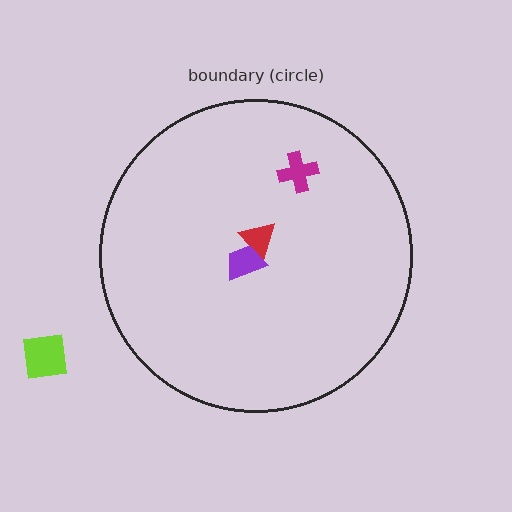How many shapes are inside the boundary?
3 inside, 1 outside.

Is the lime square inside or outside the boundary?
Outside.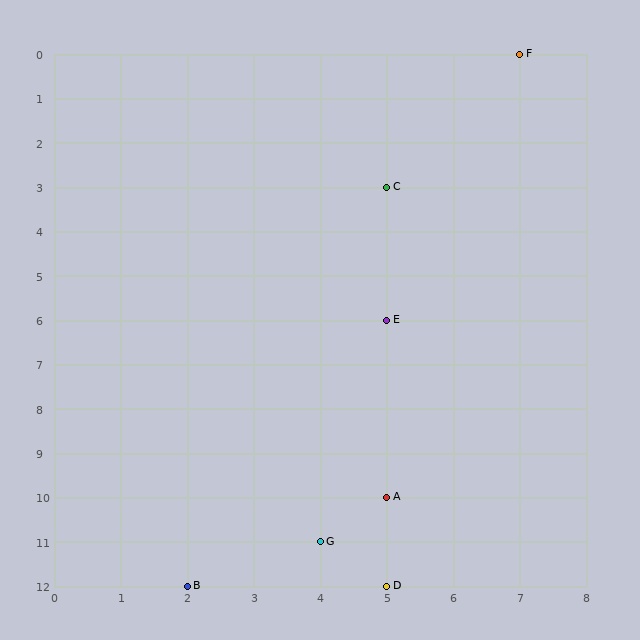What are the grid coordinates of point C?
Point C is at grid coordinates (5, 3).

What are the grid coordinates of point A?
Point A is at grid coordinates (5, 10).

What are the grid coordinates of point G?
Point G is at grid coordinates (4, 11).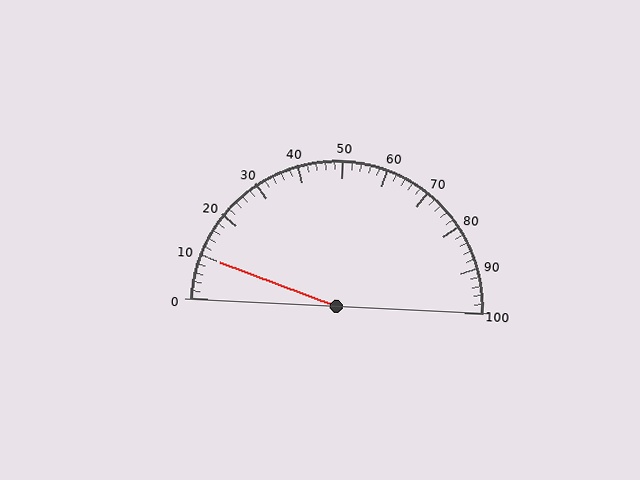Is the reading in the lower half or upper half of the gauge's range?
The reading is in the lower half of the range (0 to 100).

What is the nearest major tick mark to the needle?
The nearest major tick mark is 10.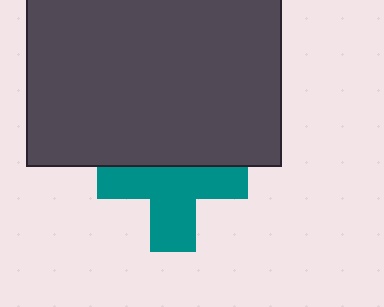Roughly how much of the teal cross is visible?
About half of it is visible (roughly 62%).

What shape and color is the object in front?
The object in front is a dark gray rectangle.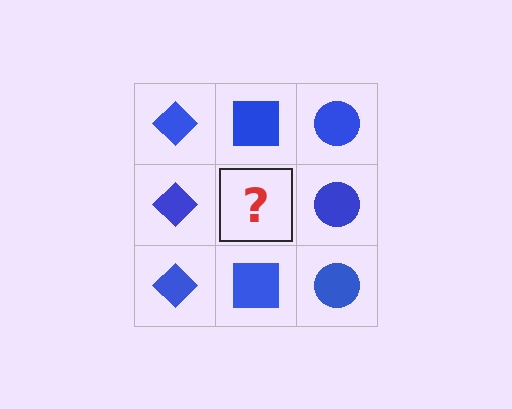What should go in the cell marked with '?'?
The missing cell should contain a blue square.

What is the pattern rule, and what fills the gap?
The rule is that each column has a consistent shape. The gap should be filled with a blue square.